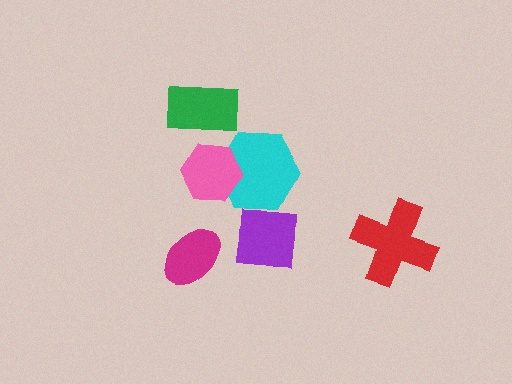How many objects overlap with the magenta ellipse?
0 objects overlap with the magenta ellipse.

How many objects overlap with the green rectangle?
0 objects overlap with the green rectangle.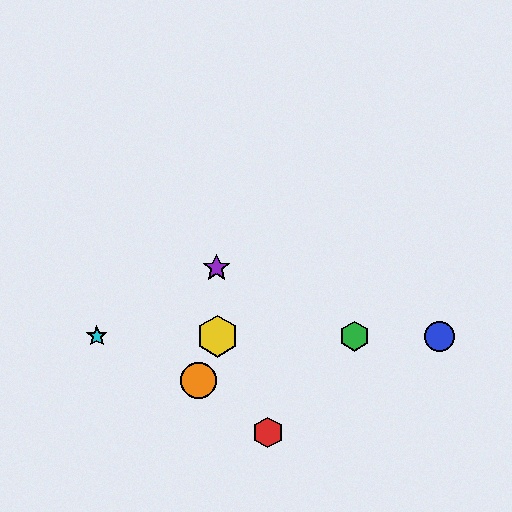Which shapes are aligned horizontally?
The blue circle, the green hexagon, the yellow hexagon, the cyan star are aligned horizontally.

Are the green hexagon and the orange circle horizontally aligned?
No, the green hexagon is at y≈336 and the orange circle is at y≈381.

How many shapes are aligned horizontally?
4 shapes (the blue circle, the green hexagon, the yellow hexagon, the cyan star) are aligned horizontally.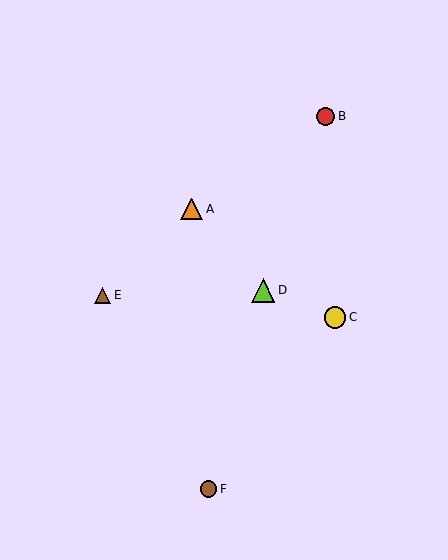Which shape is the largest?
The lime triangle (labeled D) is the largest.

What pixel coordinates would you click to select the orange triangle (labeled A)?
Click at (192, 209) to select the orange triangle A.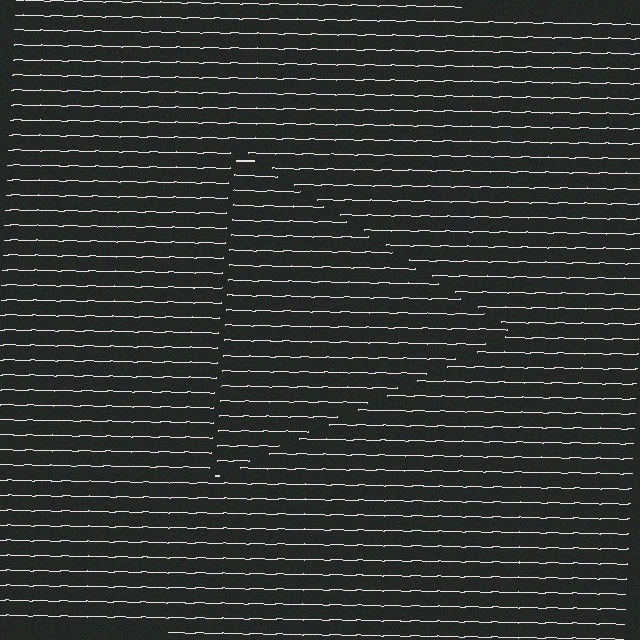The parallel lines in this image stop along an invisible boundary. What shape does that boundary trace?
An illusory triangle. The interior of the shape contains the same grating, shifted by half a period — the contour is defined by the phase discontinuity where line-ends from the inner and outer gratings abut.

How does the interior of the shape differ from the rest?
The interior of the shape contains the same grating, shifted by half a period — the contour is defined by the phase discontinuity where line-ends from the inner and outer gratings abut.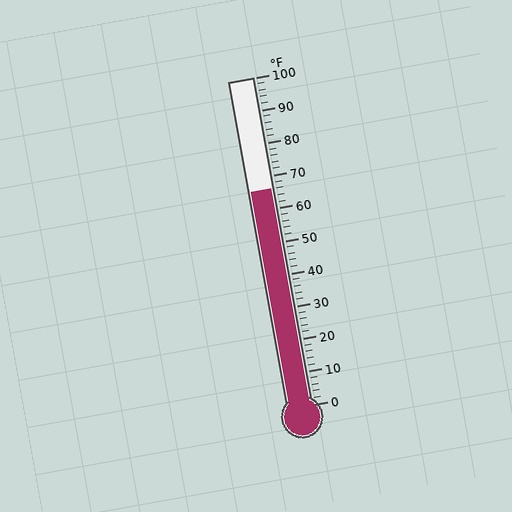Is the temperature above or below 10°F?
The temperature is above 10°F.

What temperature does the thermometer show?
The thermometer shows approximately 66°F.